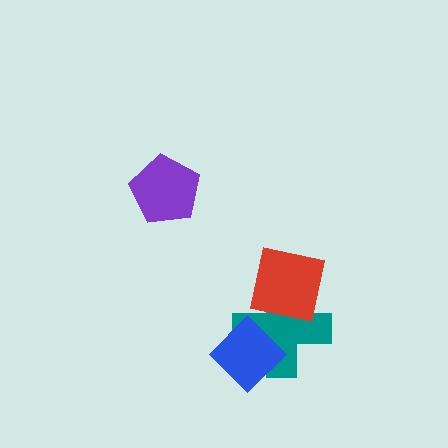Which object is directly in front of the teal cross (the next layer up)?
The red square is directly in front of the teal cross.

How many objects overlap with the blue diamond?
1 object overlaps with the blue diamond.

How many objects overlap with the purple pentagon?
0 objects overlap with the purple pentagon.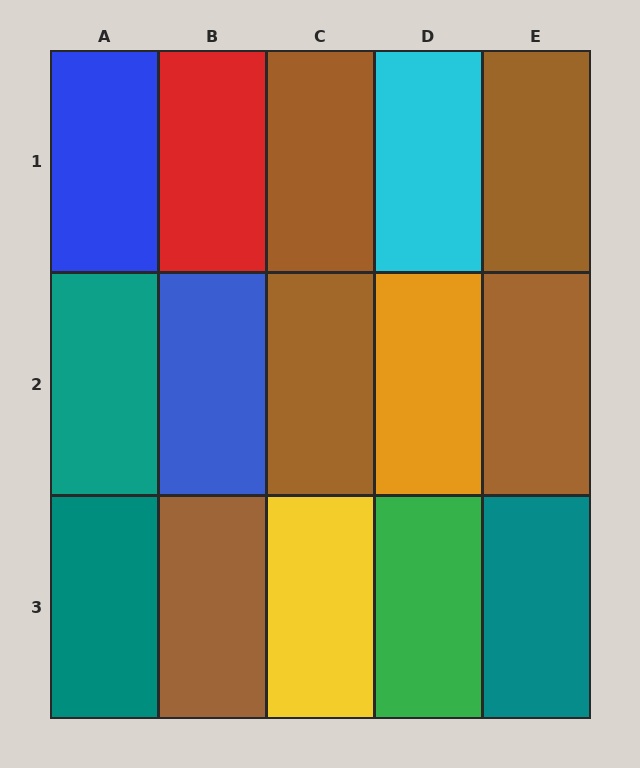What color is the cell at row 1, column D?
Cyan.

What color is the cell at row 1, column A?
Blue.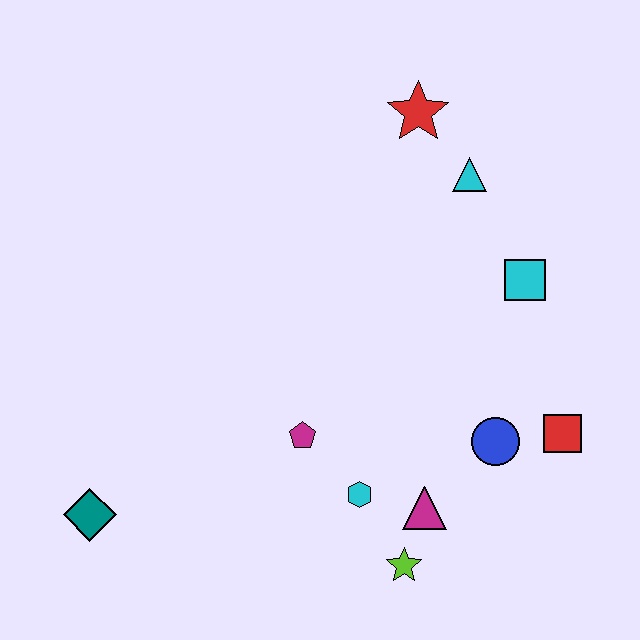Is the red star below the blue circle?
No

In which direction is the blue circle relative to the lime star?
The blue circle is above the lime star.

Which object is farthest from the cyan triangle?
The teal diamond is farthest from the cyan triangle.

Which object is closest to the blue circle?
The red square is closest to the blue circle.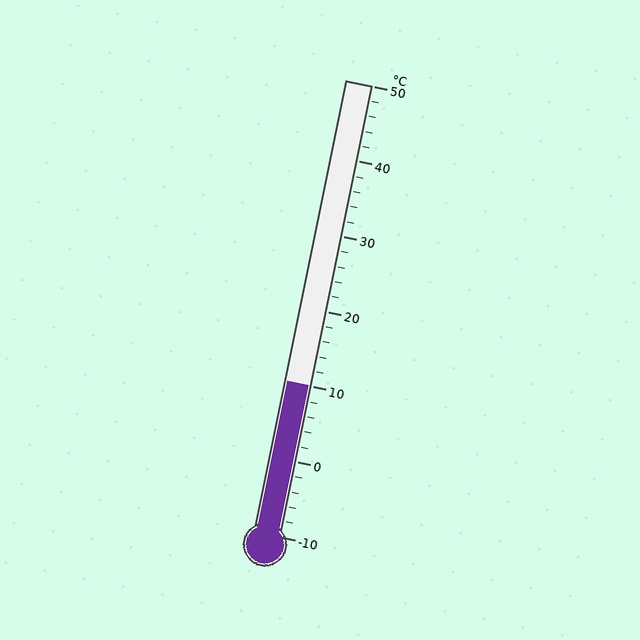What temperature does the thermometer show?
The thermometer shows approximately 10°C.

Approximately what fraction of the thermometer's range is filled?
The thermometer is filled to approximately 35% of its range.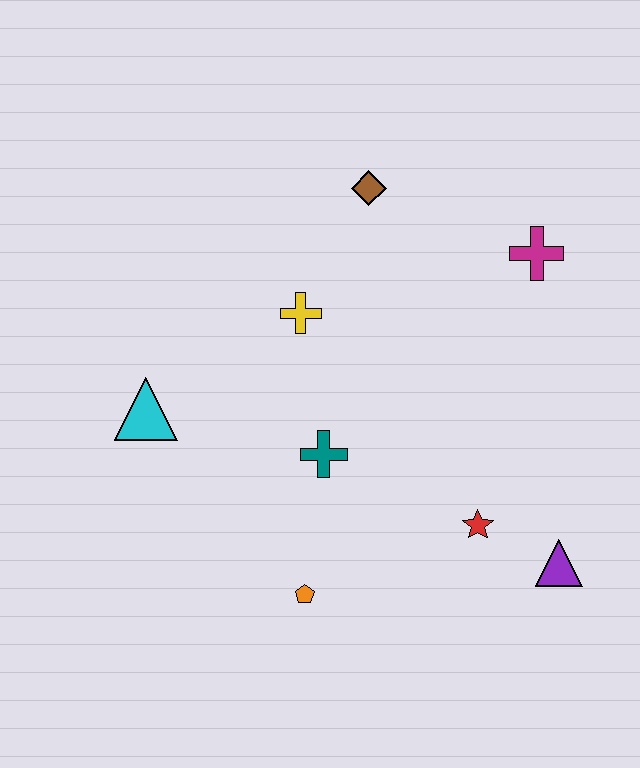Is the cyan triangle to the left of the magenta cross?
Yes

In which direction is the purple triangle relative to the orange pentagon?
The purple triangle is to the right of the orange pentagon.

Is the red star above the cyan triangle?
No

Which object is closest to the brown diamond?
The yellow cross is closest to the brown diamond.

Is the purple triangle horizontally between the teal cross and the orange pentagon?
No